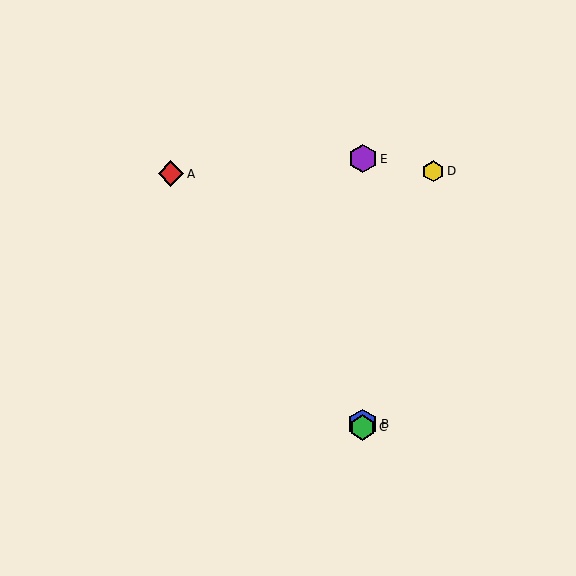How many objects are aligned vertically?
3 objects (B, C, E) are aligned vertically.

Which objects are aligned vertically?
Objects B, C, E are aligned vertically.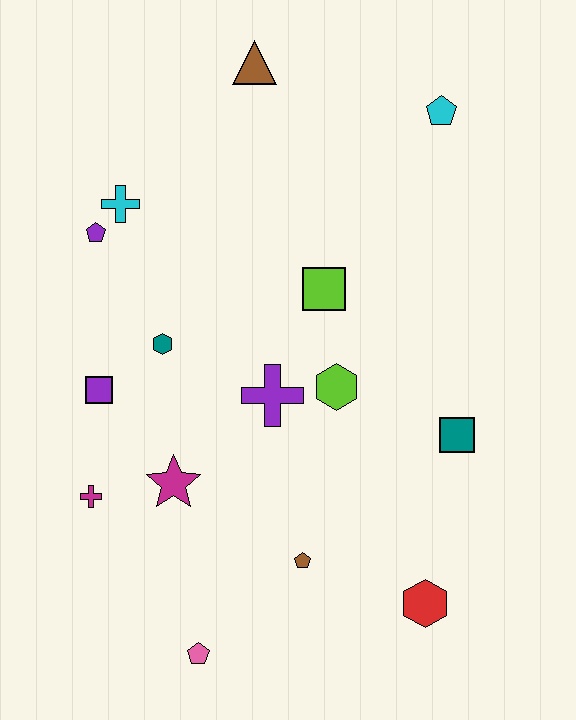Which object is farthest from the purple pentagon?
The red hexagon is farthest from the purple pentagon.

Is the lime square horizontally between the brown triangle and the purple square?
No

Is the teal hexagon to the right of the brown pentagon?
No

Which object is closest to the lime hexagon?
The purple cross is closest to the lime hexagon.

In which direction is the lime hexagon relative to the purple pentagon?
The lime hexagon is to the right of the purple pentagon.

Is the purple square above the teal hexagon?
No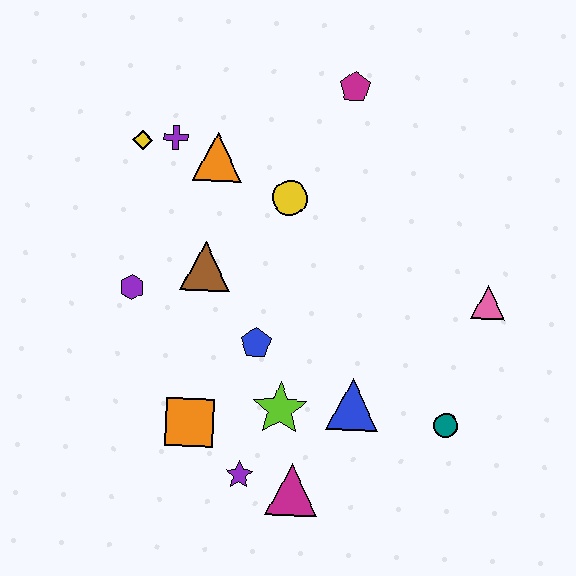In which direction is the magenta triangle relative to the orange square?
The magenta triangle is to the right of the orange square.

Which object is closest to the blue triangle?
The lime star is closest to the blue triangle.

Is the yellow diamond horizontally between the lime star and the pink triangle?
No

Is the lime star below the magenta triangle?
No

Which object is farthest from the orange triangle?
The teal circle is farthest from the orange triangle.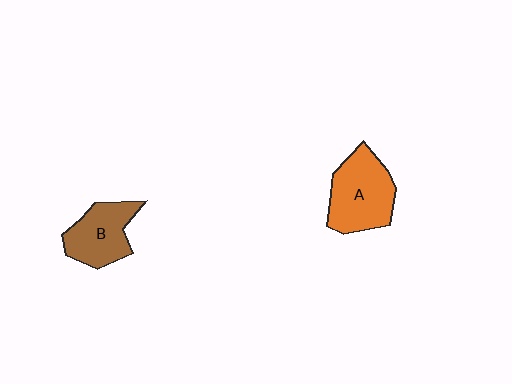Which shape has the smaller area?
Shape B (brown).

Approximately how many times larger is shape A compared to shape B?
Approximately 1.3 times.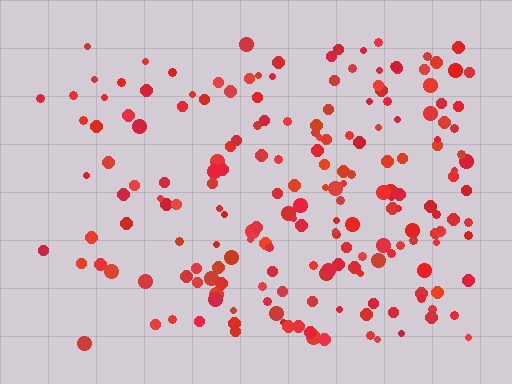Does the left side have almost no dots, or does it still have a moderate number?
Still a moderate number, just noticeably fewer than the right.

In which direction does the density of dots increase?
From left to right, with the right side densest.